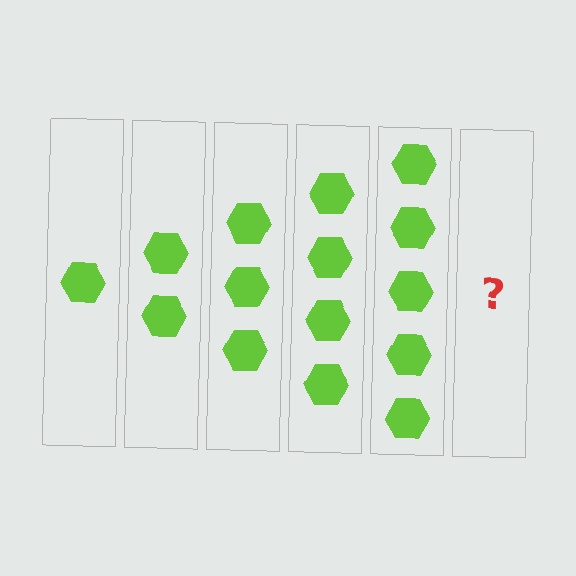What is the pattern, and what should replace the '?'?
The pattern is that each step adds one more hexagon. The '?' should be 6 hexagons.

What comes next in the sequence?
The next element should be 6 hexagons.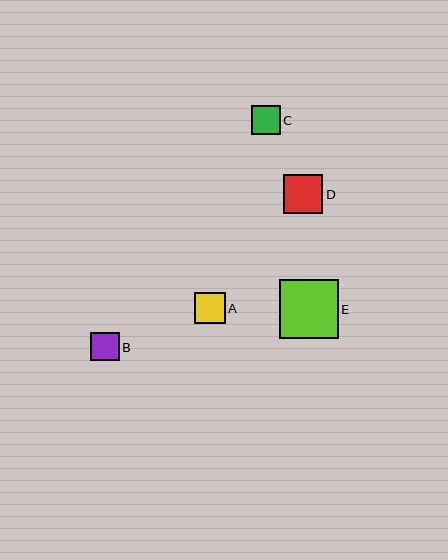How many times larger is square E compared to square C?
Square E is approximately 2.0 times the size of square C.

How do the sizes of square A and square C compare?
Square A and square C are approximately the same size.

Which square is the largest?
Square E is the largest with a size of approximately 59 pixels.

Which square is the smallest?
Square B is the smallest with a size of approximately 28 pixels.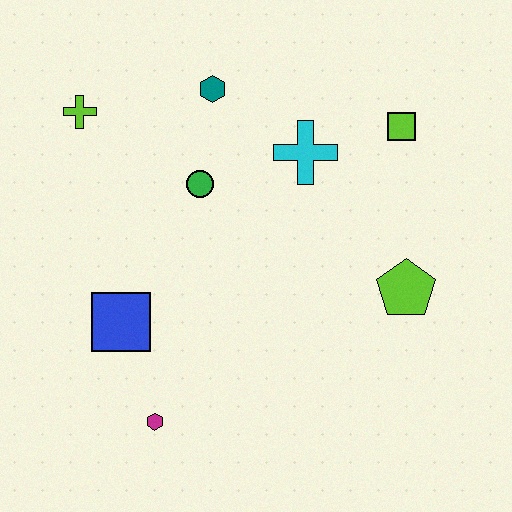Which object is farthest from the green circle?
The magenta hexagon is farthest from the green circle.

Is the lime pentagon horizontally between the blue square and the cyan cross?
No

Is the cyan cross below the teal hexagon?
Yes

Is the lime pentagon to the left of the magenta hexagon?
No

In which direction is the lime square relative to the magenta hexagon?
The lime square is above the magenta hexagon.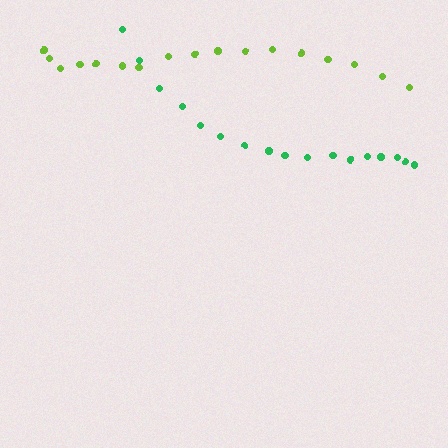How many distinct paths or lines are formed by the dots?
There are 2 distinct paths.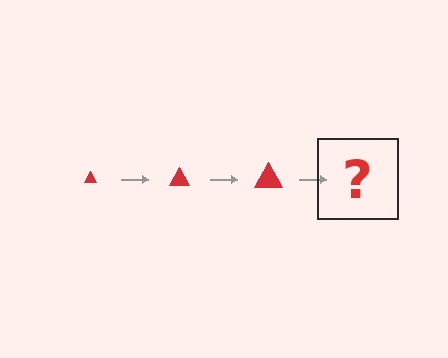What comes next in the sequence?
The next element should be a red triangle, larger than the previous one.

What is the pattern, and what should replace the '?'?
The pattern is that the triangle gets progressively larger each step. The '?' should be a red triangle, larger than the previous one.